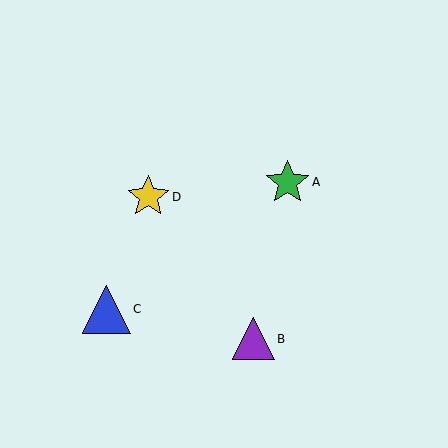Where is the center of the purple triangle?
The center of the purple triangle is at (253, 339).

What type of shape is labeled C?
Shape C is a blue triangle.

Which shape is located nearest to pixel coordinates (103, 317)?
The blue triangle (labeled C) at (106, 309) is nearest to that location.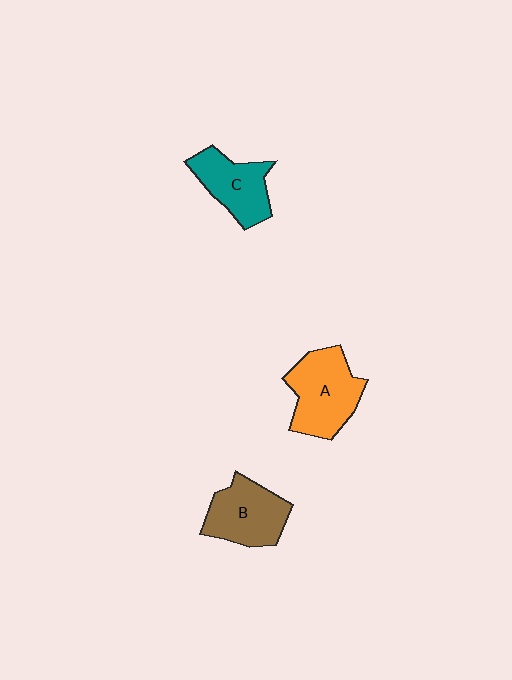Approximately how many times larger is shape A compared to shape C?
Approximately 1.3 times.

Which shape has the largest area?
Shape A (orange).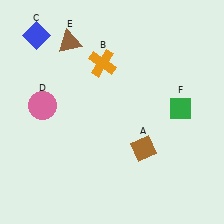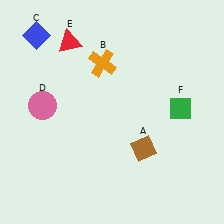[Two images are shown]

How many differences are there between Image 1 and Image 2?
There is 1 difference between the two images.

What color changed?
The triangle (E) changed from brown in Image 1 to red in Image 2.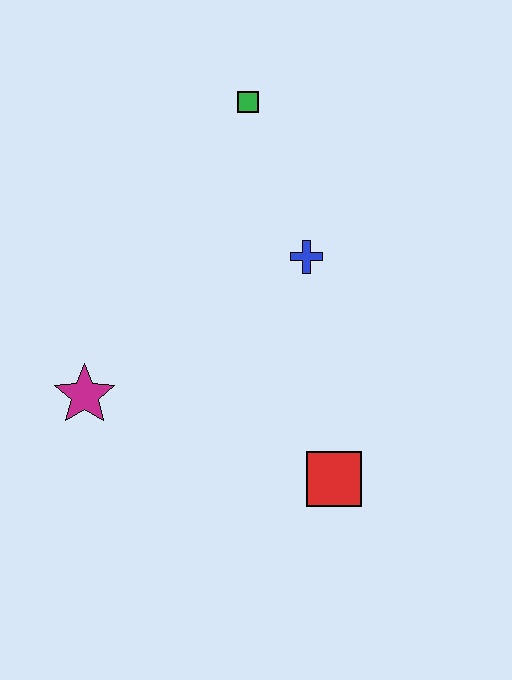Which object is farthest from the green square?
The red square is farthest from the green square.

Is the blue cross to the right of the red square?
No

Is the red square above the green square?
No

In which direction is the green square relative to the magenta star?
The green square is above the magenta star.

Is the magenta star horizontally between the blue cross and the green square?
No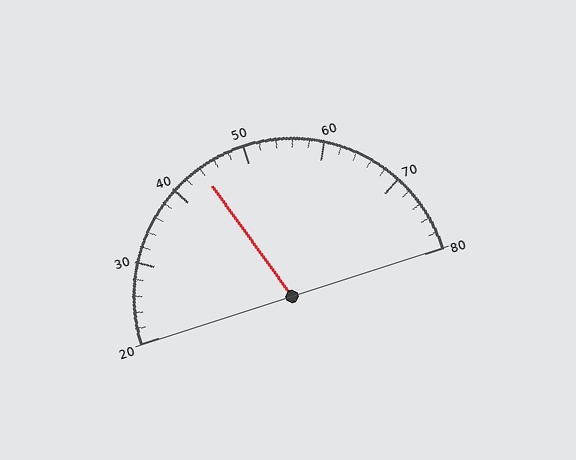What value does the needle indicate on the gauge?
The needle indicates approximately 44.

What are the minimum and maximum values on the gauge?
The gauge ranges from 20 to 80.